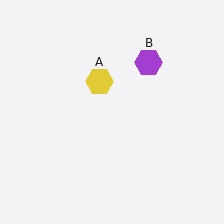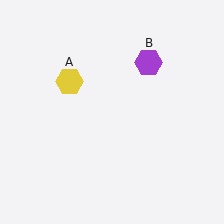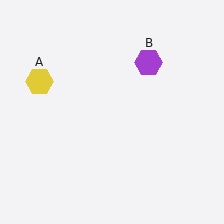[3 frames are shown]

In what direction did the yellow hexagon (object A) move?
The yellow hexagon (object A) moved left.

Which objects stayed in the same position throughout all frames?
Purple hexagon (object B) remained stationary.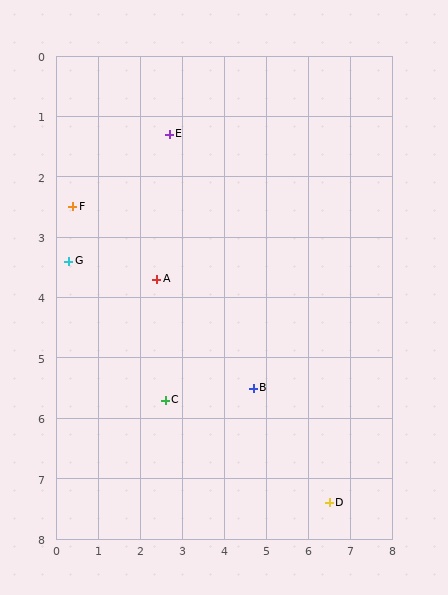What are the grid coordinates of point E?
Point E is at approximately (2.7, 1.3).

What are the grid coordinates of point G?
Point G is at approximately (0.3, 3.4).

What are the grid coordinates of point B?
Point B is at approximately (4.7, 5.5).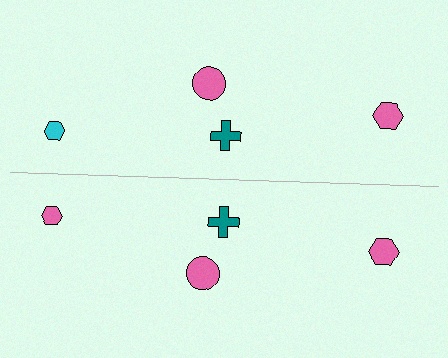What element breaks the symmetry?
The pink hexagon on the bottom side breaks the symmetry — its mirror counterpart is cyan.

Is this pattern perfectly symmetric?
No, the pattern is not perfectly symmetric. The pink hexagon on the bottom side breaks the symmetry — its mirror counterpart is cyan.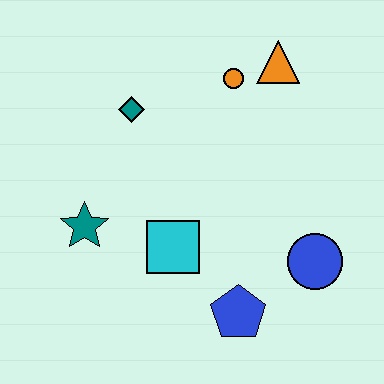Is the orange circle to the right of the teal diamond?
Yes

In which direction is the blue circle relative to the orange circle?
The blue circle is below the orange circle.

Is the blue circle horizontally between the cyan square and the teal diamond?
No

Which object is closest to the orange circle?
The orange triangle is closest to the orange circle.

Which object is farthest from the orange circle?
The blue pentagon is farthest from the orange circle.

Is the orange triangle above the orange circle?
Yes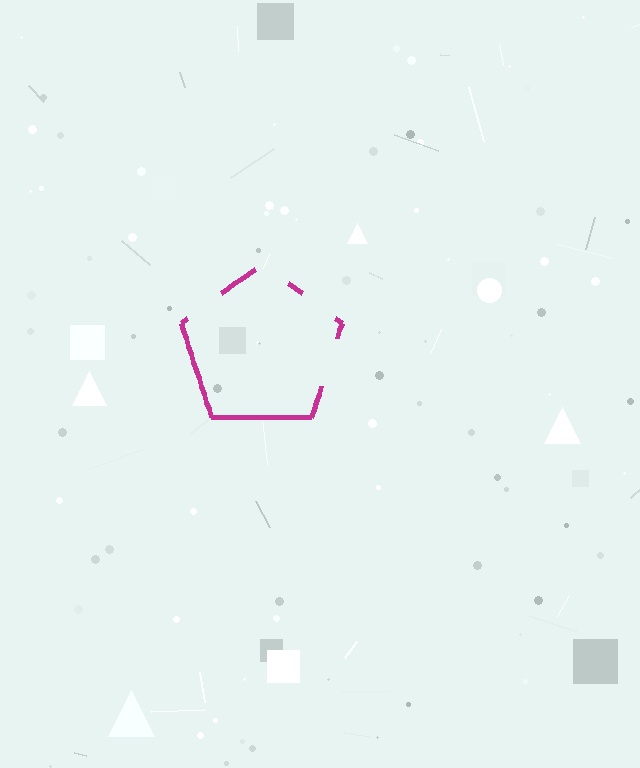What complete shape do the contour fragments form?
The contour fragments form a pentagon.